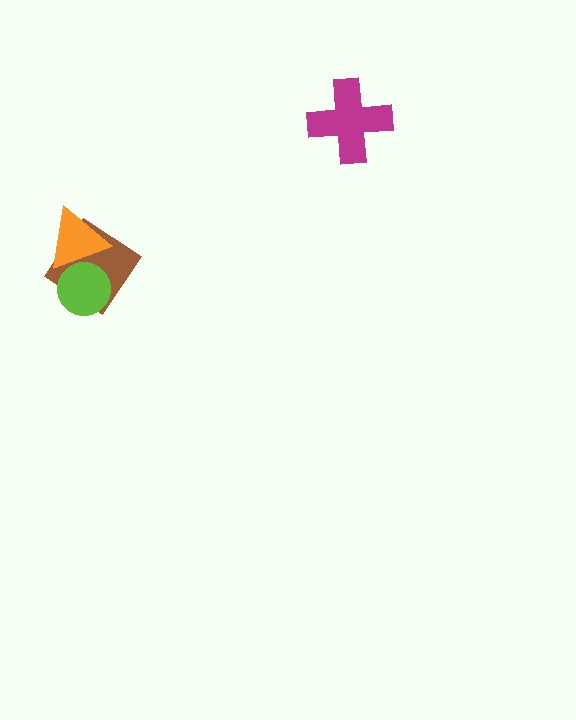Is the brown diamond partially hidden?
Yes, it is partially covered by another shape.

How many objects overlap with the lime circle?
2 objects overlap with the lime circle.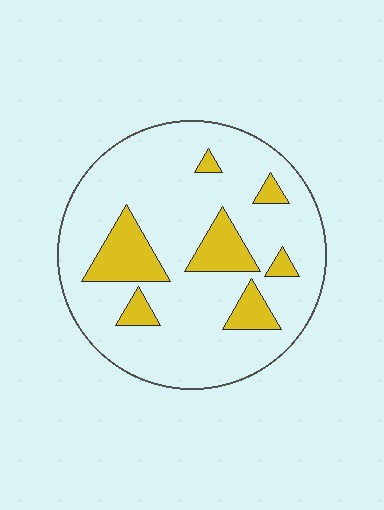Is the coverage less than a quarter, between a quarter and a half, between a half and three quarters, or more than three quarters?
Less than a quarter.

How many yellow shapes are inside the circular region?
7.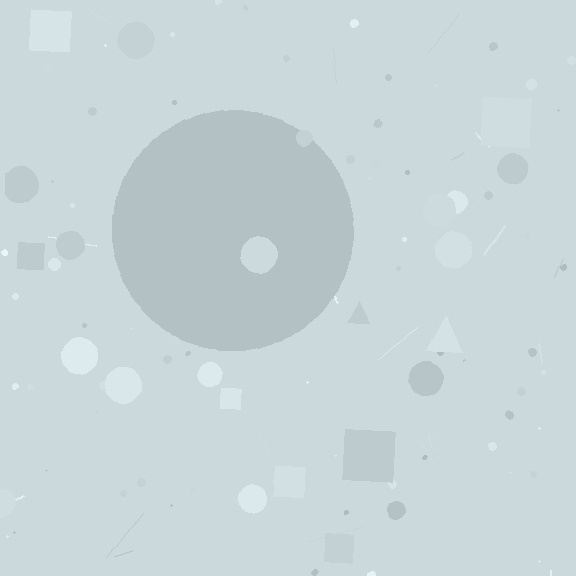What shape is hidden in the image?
A circle is hidden in the image.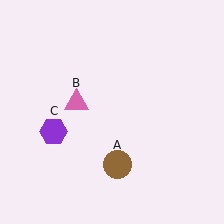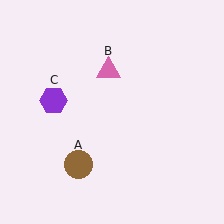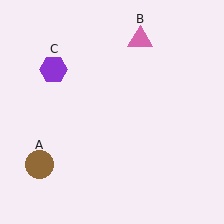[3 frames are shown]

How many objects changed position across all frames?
3 objects changed position: brown circle (object A), pink triangle (object B), purple hexagon (object C).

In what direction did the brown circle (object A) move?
The brown circle (object A) moved left.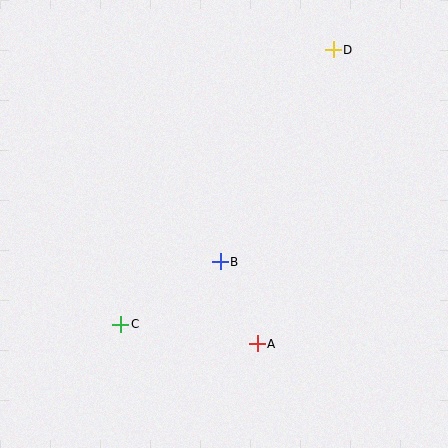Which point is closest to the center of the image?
Point B at (220, 262) is closest to the center.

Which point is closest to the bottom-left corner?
Point C is closest to the bottom-left corner.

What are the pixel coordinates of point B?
Point B is at (220, 262).